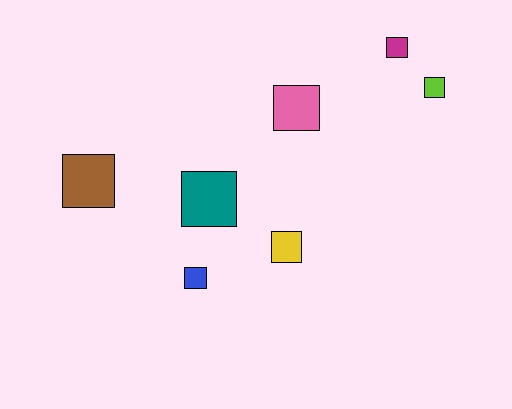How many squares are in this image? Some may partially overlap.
There are 7 squares.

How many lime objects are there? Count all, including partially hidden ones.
There is 1 lime object.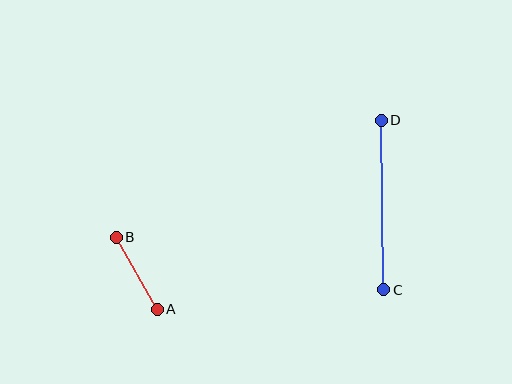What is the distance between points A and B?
The distance is approximately 83 pixels.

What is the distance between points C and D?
The distance is approximately 169 pixels.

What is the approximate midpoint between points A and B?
The midpoint is at approximately (137, 273) pixels.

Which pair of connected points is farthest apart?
Points C and D are farthest apart.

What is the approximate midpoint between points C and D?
The midpoint is at approximately (382, 205) pixels.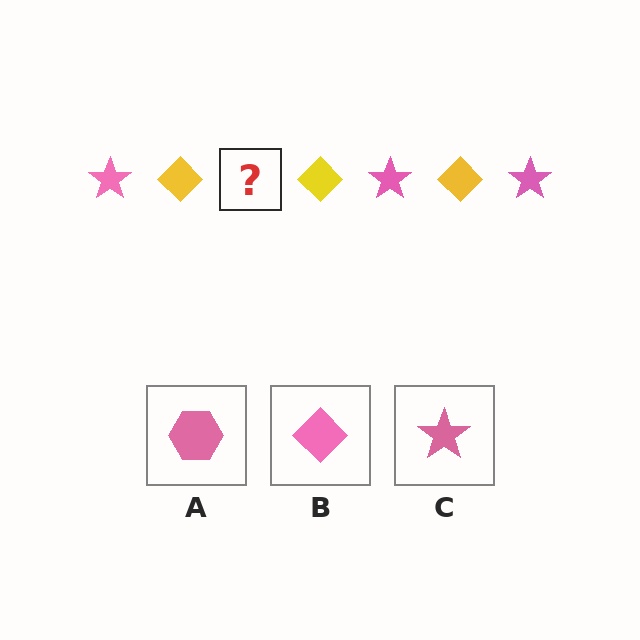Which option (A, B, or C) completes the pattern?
C.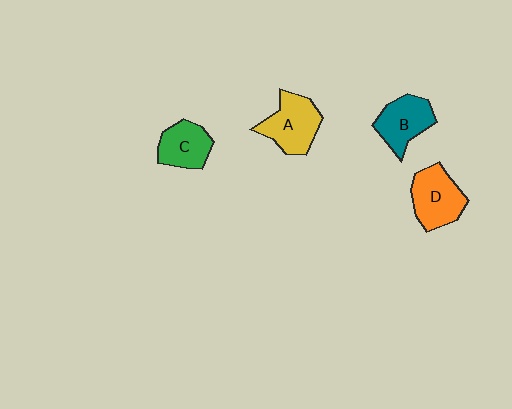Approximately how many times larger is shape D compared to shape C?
Approximately 1.3 times.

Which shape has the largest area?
Shape A (yellow).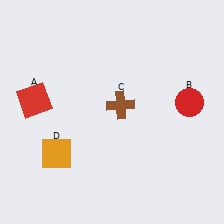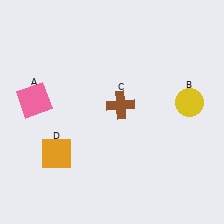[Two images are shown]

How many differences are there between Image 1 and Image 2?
There are 2 differences between the two images.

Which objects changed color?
A changed from red to pink. B changed from red to yellow.